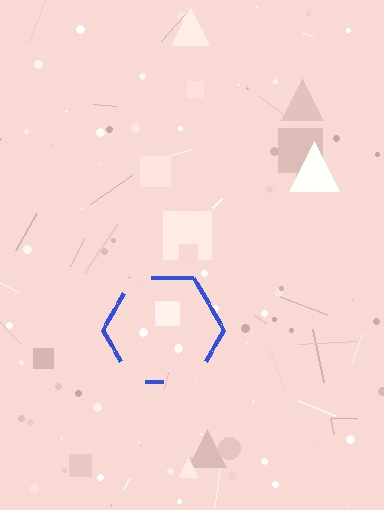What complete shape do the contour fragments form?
The contour fragments form a hexagon.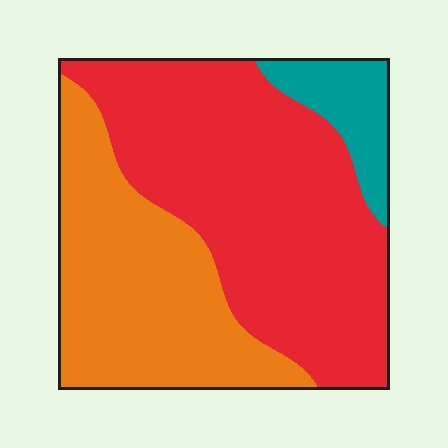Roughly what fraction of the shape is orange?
Orange covers roughly 35% of the shape.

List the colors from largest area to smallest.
From largest to smallest: red, orange, teal.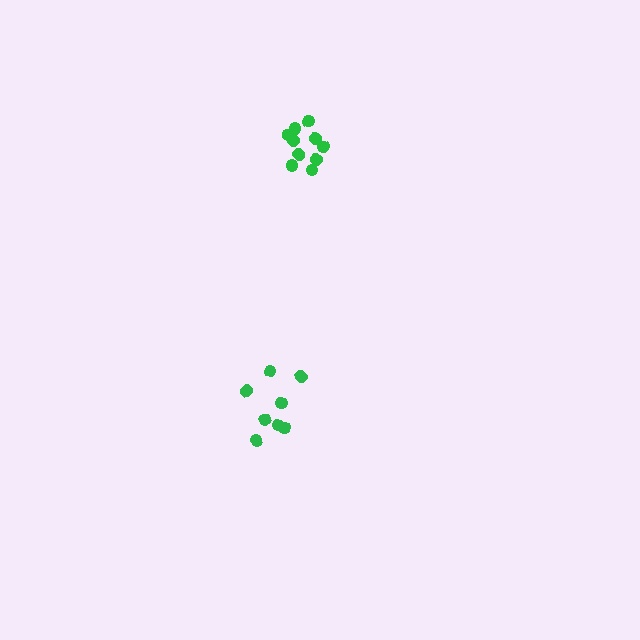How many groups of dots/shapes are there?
There are 2 groups.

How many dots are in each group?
Group 1: 10 dots, Group 2: 8 dots (18 total).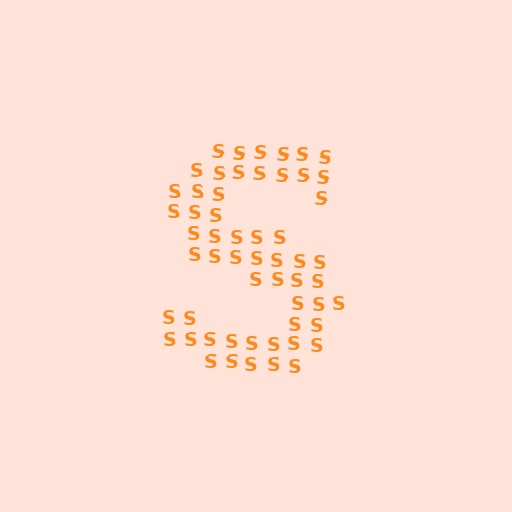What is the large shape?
The large shape is the letter S.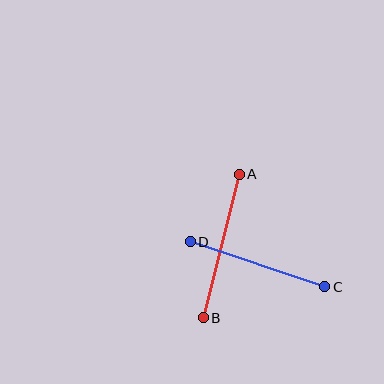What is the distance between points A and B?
The distance is approximately 148 pixels.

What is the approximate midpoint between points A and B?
The midpoint is at approximately (221, 246) pixels.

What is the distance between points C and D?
The distance is approximately 142 pixels.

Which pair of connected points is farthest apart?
Points A and B are farthest apart.